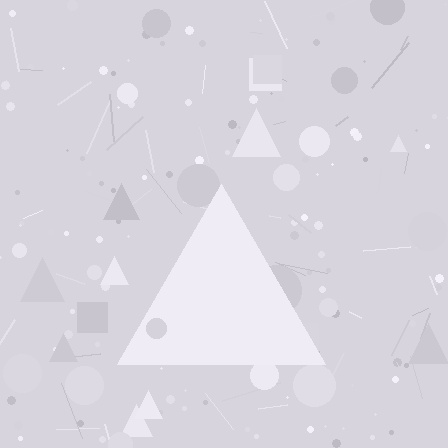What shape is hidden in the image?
A triangle is hidden in the image.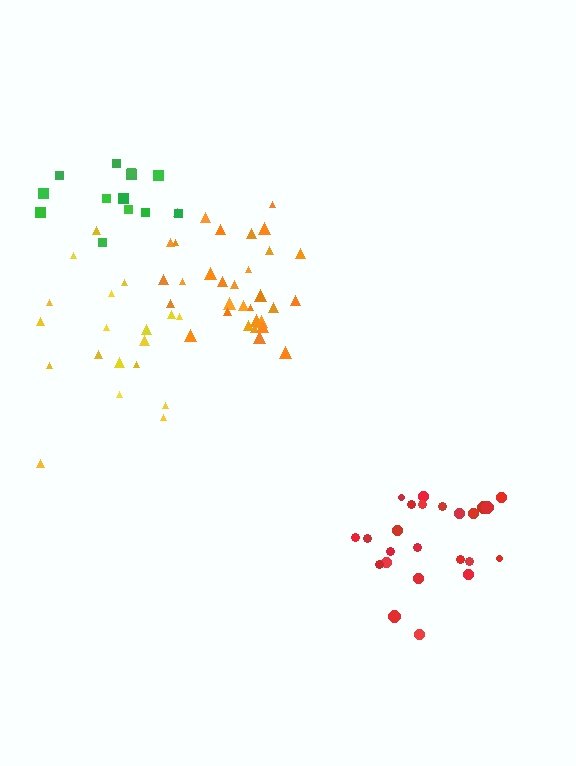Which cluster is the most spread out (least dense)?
Yellow.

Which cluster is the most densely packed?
Red.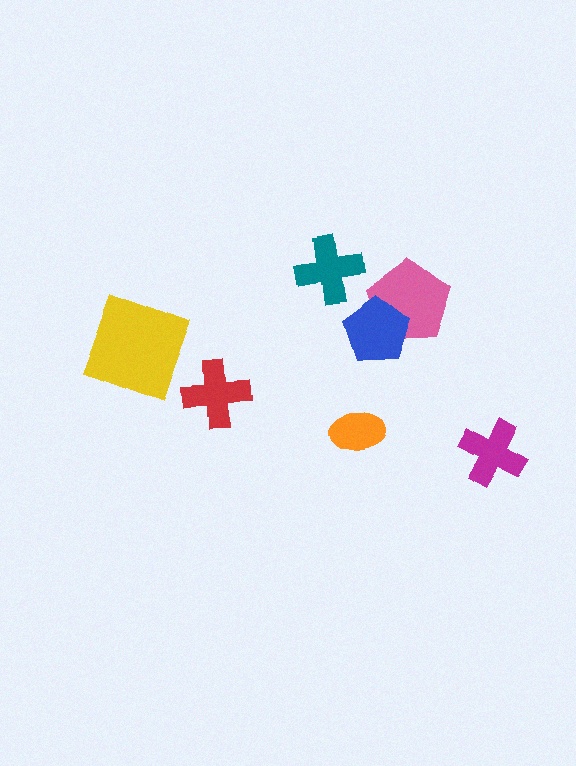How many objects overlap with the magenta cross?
0 objects overlap with the magenta cross.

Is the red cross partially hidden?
No, no other shape covers it.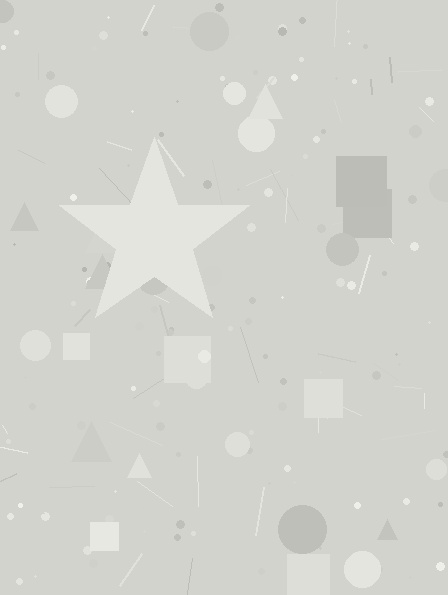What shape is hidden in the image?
A star is hidden in the image.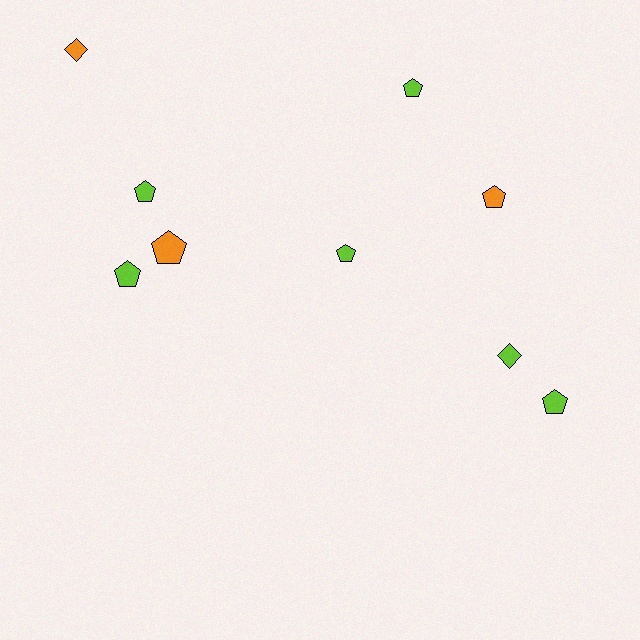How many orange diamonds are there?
There is 1 orange diamond.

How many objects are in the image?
There are 9 objects.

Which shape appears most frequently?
Pentagon, with 7 objects.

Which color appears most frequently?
Lime, with 6 objects.